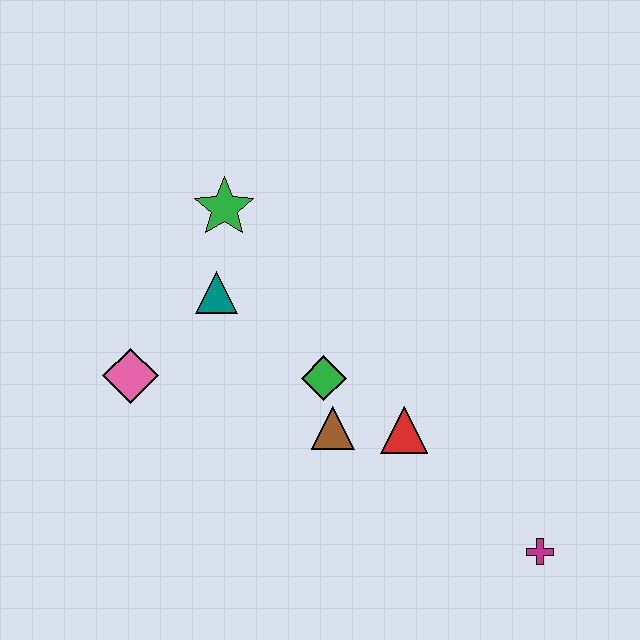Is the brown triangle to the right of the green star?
Yes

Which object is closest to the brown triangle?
The green diamond is closest to the brown triangle.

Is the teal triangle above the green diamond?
Yes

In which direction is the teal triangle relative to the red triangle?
The teal triangle is to the left of the red triangle.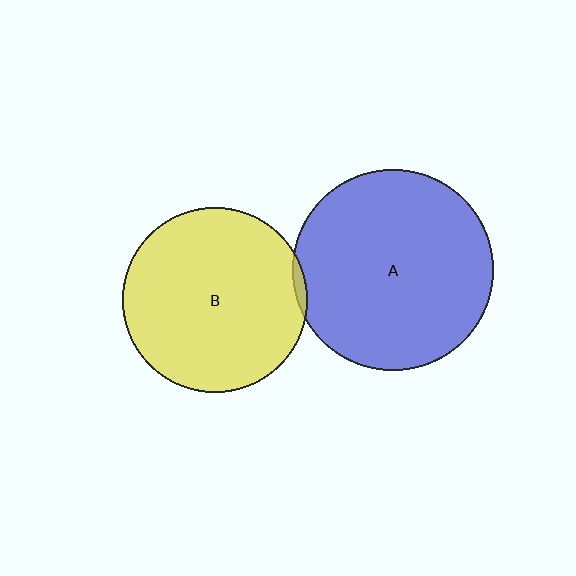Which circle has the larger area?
Circle A (blue).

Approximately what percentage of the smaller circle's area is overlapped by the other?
Approximately 5%.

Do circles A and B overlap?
Yes.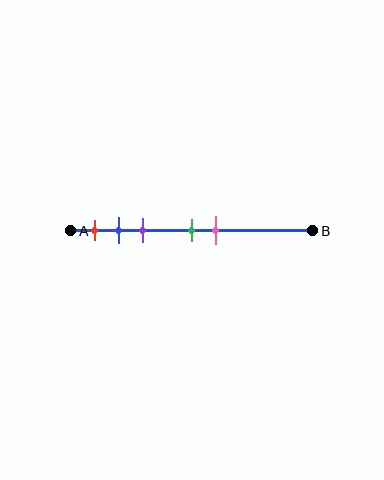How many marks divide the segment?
There are 5 marks dividing the segment.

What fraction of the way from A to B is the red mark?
The red mark is approximately 10% (0.1) of the way from A to B.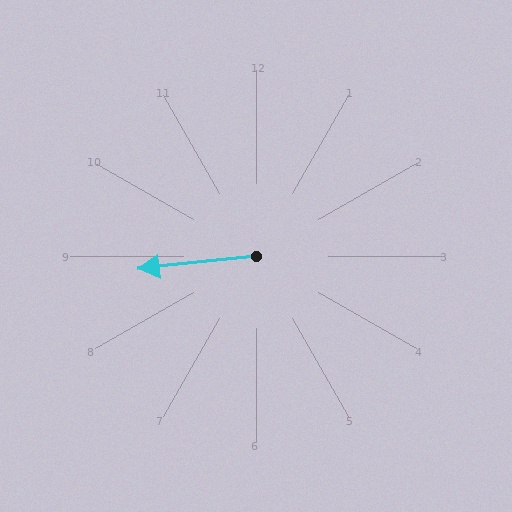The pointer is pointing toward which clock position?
Roughly 9 o'clock.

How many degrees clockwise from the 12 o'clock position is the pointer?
Approximately 264 degrees.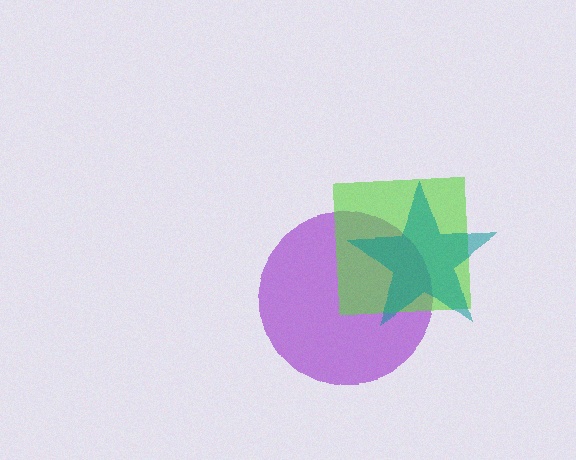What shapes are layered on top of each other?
The layered shapes are: a purple circle, a lime square, a teal star.